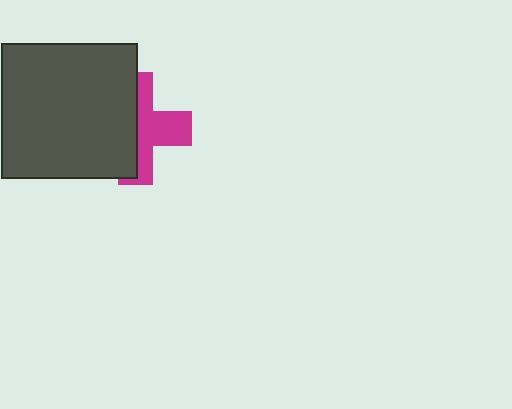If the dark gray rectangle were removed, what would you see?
You would see the complete magenta cross.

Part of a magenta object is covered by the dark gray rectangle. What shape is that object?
It is a cross.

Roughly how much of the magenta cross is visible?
About half of it is visible (roughly 48%).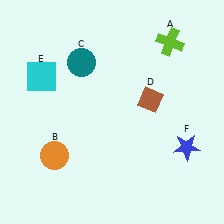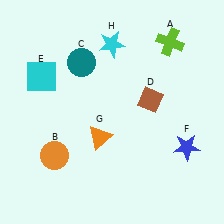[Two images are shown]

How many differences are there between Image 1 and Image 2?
There are 2 differences between the two images.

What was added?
An orange triangle (G), a cyan star (H) were added in Image 2.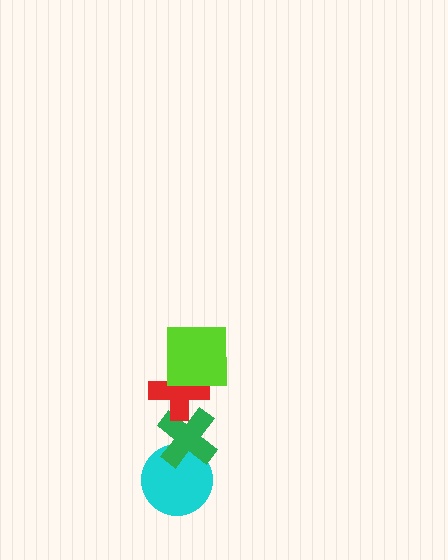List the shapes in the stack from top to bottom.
From top to bottom: the lime square, the red cross, the green cross, the cyan circle.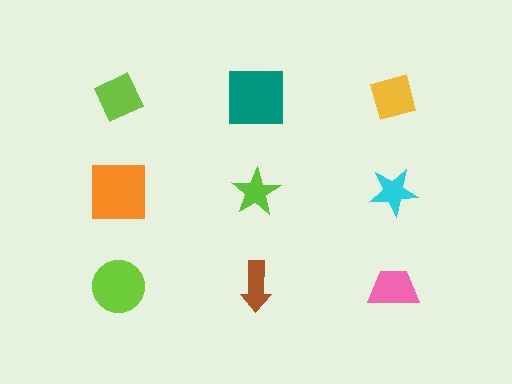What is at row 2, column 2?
A lime star.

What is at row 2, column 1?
An orange square.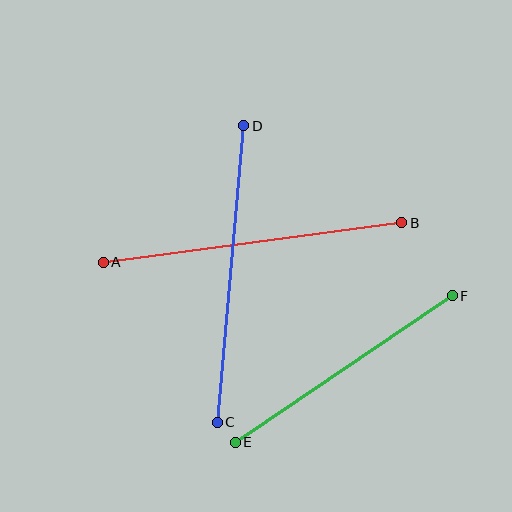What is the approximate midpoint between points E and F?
The midpoint is at approximately (344, 369) pixels.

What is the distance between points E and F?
The distance is approximately 262 pixels.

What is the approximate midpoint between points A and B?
The midpoint is at approximately (253, 242) pixels.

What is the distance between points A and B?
The distance is approximately 301 pixels.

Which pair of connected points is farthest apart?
Points A and B are farthest apart.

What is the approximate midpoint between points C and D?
The midpoint is at approximately (230, 274) pixels.